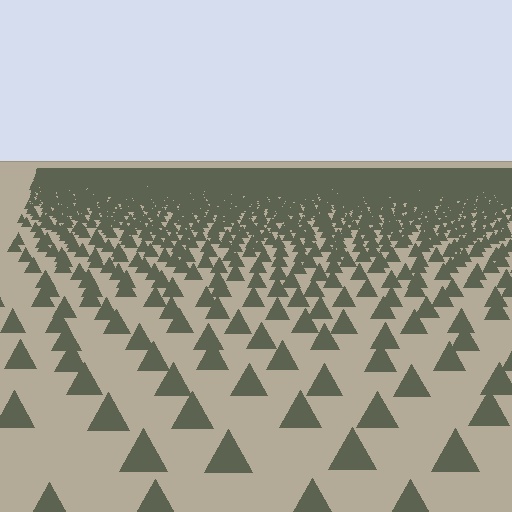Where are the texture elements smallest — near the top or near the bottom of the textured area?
Near the top.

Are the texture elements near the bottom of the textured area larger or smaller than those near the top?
Larger. Near the bottom, elements are closer to the viewer and appear at a bigger on-screen size.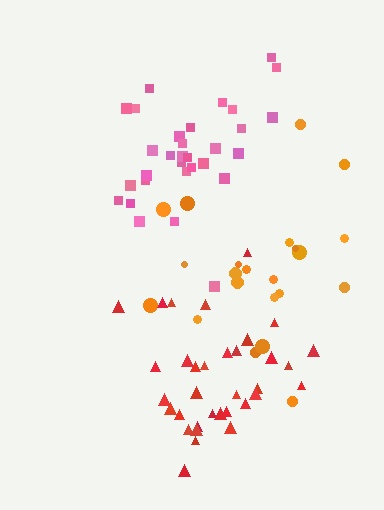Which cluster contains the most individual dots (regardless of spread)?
Red (34).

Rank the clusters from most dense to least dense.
red, pink, orange.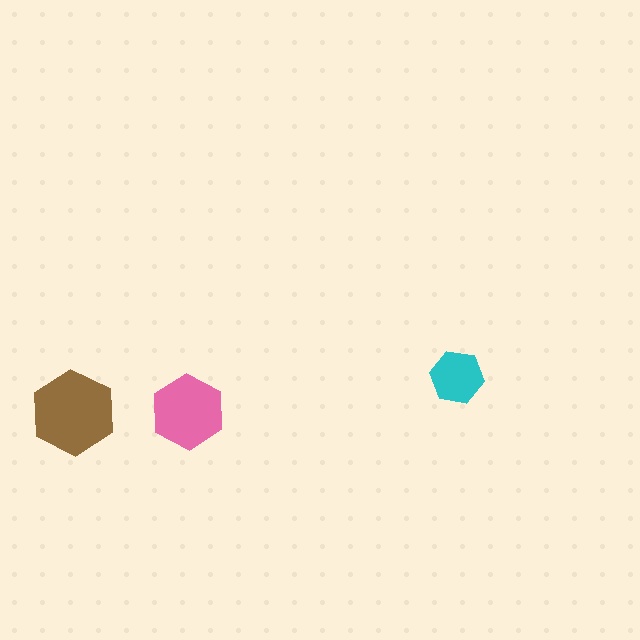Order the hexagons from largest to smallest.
the brown one, the pink one, the cyan one.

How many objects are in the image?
There are 3 objects in the image.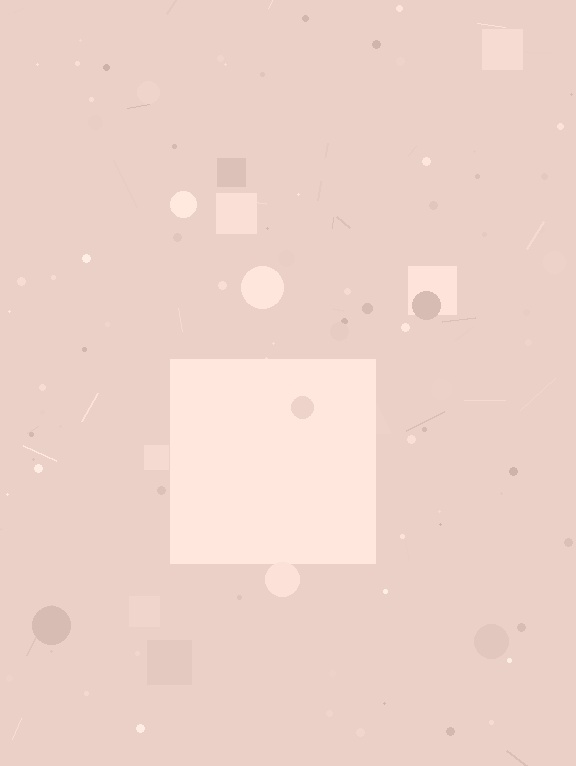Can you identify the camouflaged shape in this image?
The camouflaged shape is a square.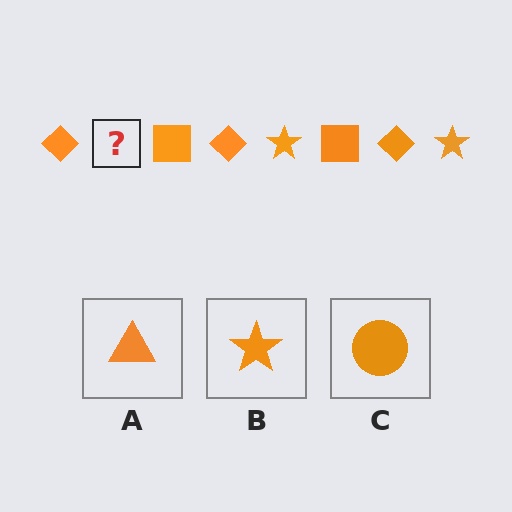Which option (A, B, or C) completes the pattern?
B.